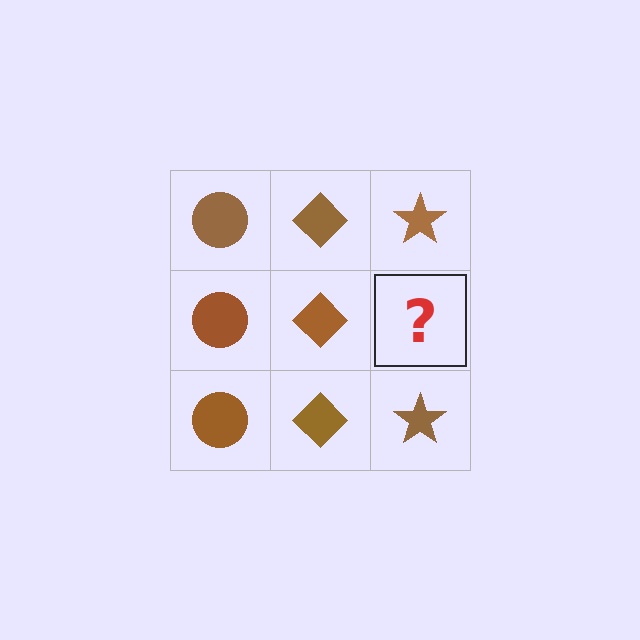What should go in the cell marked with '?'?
The missing cell should contain a brown star.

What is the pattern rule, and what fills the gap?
The rule is that each column has a consistent shape. The gap should be filled with a brown star.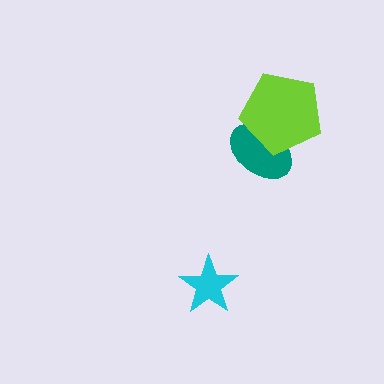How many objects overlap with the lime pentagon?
1 object overlaps with the lime pentagon.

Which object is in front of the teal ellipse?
The lime pentagon is in front of the teal ellipse.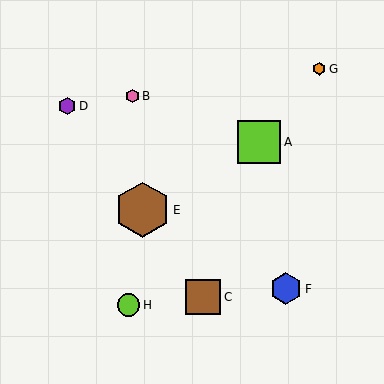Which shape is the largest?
The brown hexagon (labeled E) is the largest.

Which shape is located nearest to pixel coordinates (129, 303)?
The lime circle (labeled H) at (128, 305) is nearest to that location.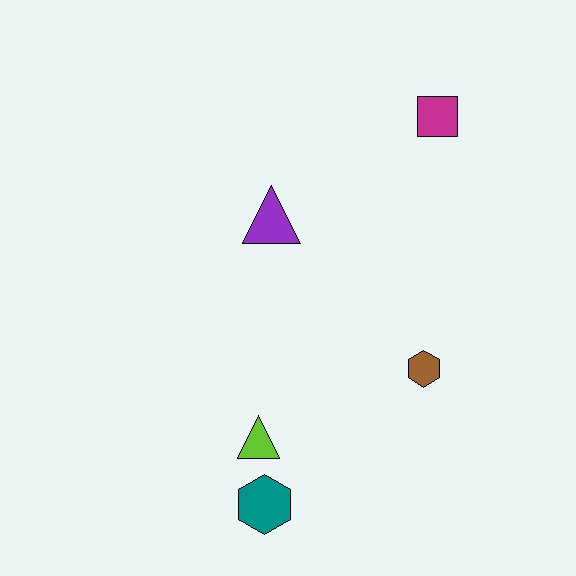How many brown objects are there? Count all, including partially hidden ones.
There is 1 brown object.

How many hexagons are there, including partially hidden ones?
There are 2 hexagons.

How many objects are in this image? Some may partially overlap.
There are 5 objects.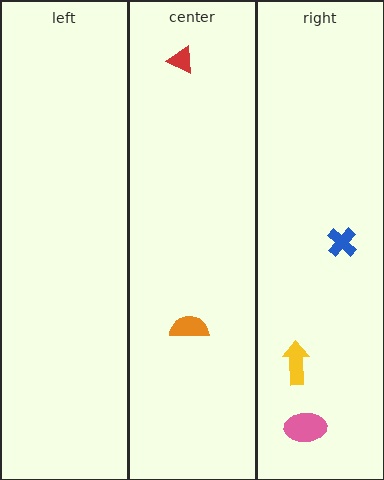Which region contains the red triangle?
The center region.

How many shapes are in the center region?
2.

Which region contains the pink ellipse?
The right region.